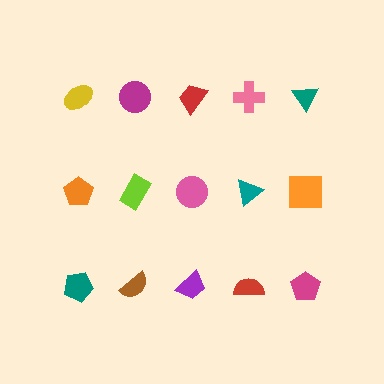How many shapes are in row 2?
5 shapes.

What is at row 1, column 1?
A yellow ellipse.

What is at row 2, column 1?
An orange pentagon.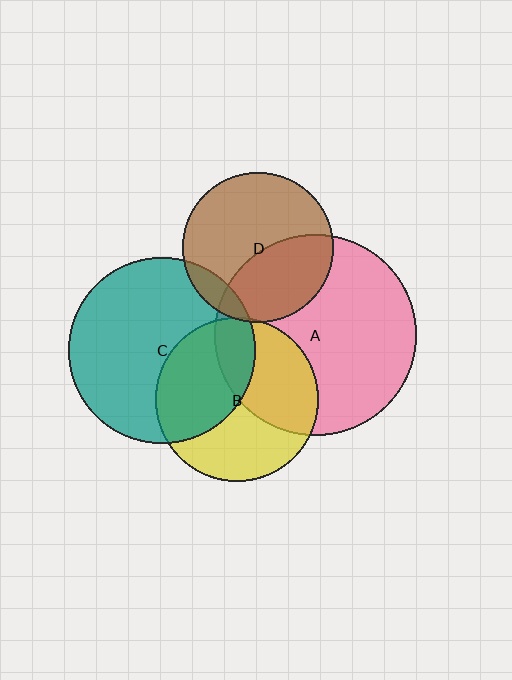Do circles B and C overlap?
Yes.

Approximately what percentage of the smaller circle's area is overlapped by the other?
Approximately 45%.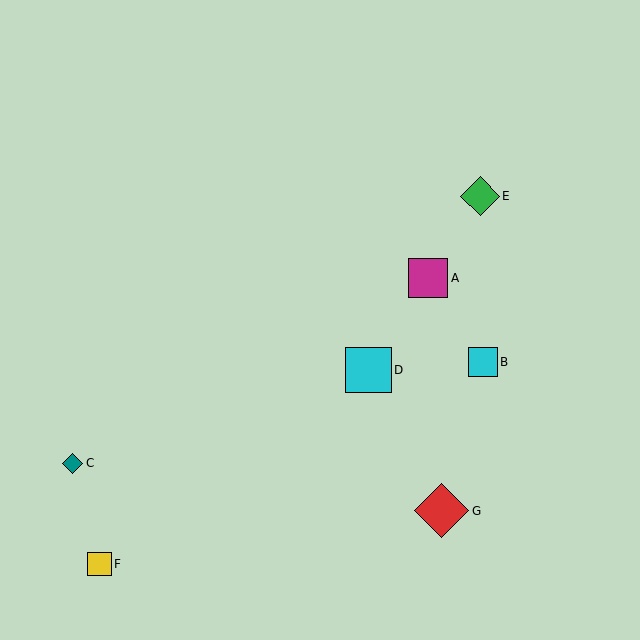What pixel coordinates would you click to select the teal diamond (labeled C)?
Click at (73, 463) to select the teal diamond C.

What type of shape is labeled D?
Shape D is a cyan square.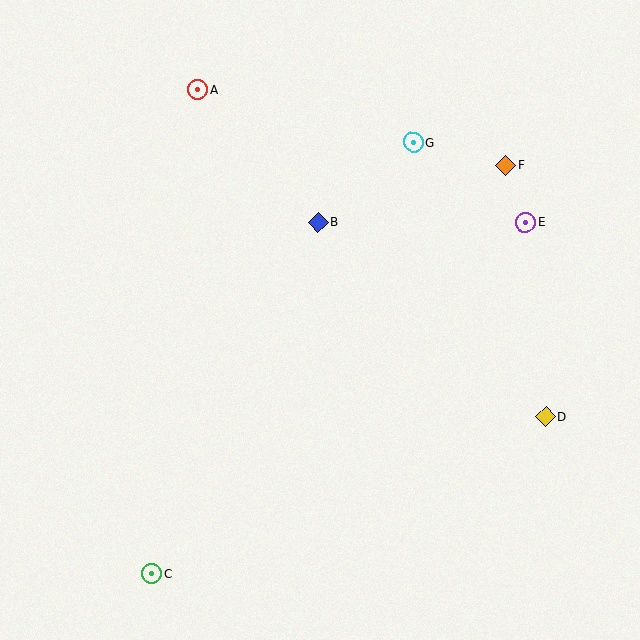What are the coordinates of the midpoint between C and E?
The midpoint between C and E is at (338, 398).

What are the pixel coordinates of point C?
Point C is at (151, 574).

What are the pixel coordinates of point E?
Point E is at (525, 223).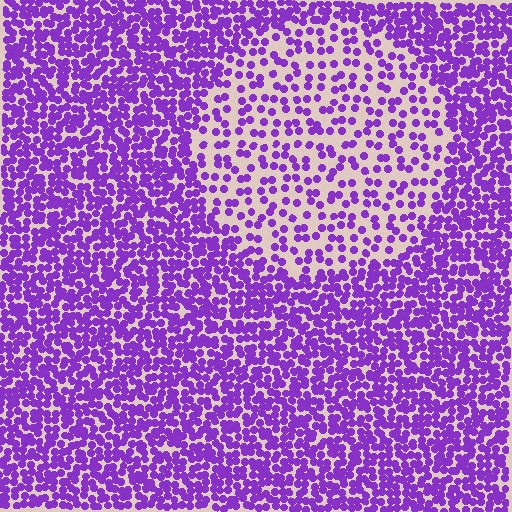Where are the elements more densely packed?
The elements are more densely packed outside the circle boundary.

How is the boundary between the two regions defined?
The boundary is defined by a change in element density (approximately 2.3x ratio). All elements are the same color, size, and shape.